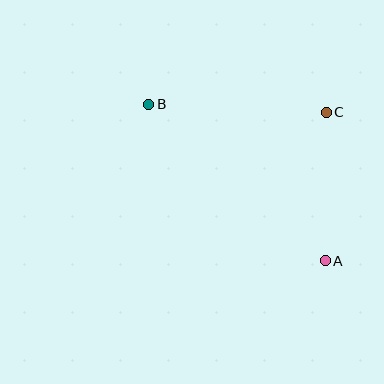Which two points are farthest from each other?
Points A and B are farthest from each other.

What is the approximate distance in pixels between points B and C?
The distance between B and C is approximately 178 pixels.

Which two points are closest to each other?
Points A and C are closest to each other.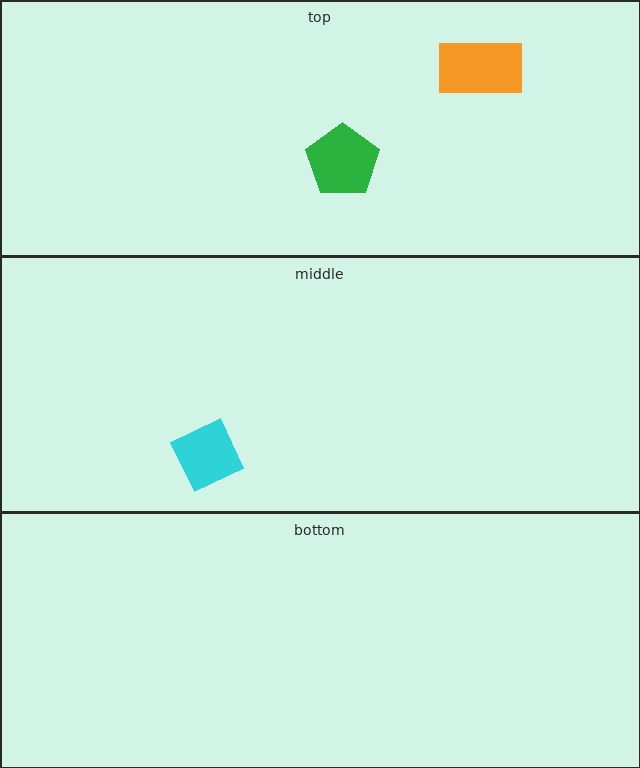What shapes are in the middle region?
The cyan square.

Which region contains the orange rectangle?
The top region.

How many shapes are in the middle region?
1.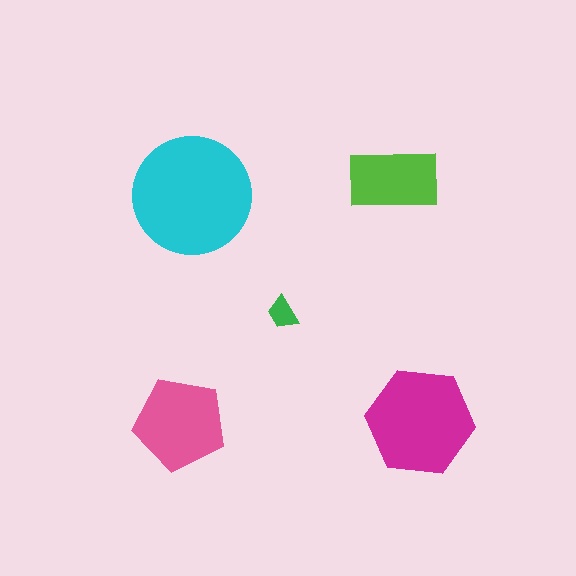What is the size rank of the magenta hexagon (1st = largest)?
2nd.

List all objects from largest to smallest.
The cyan circle, the magenta hexagon, the pink pentagon, the lime rectangle, the green trapezoid.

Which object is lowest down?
The pink pentagon is bottommost.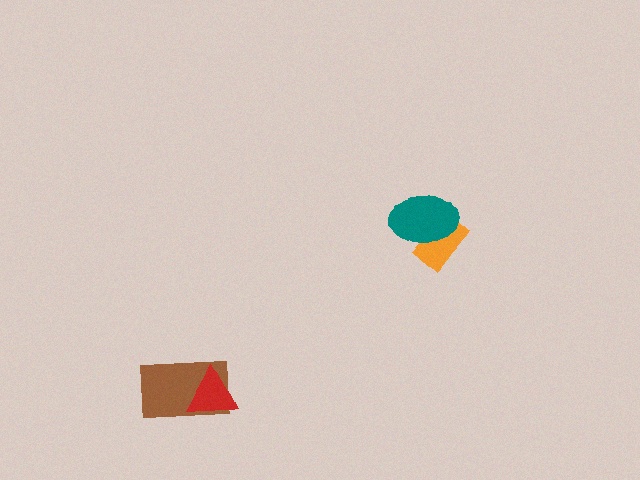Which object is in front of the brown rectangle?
The red triangle is in front of the brown rectangle.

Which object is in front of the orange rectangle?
The teal ellipse is in front of the orange rectangle.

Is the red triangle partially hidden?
No, no other shape covers it.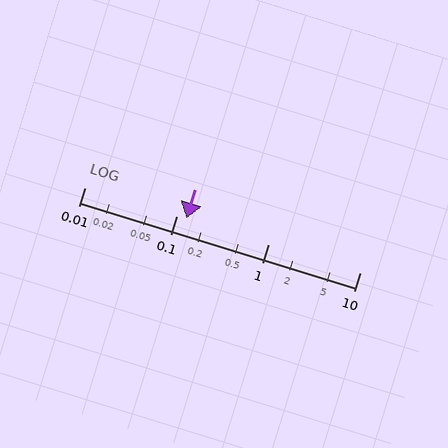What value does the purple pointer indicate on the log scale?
The pointer indicates approximately 0.13.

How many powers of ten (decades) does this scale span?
The scale spans 3 decades, from 0.01 to 10.